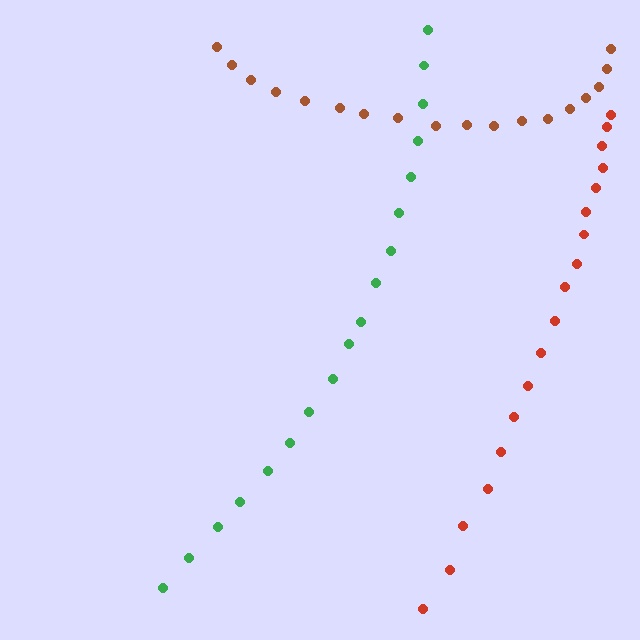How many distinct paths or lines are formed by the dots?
There are 3 distinct paths.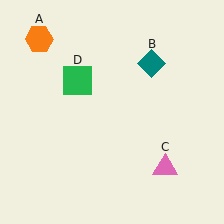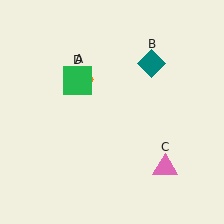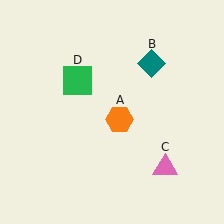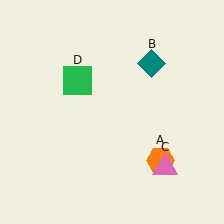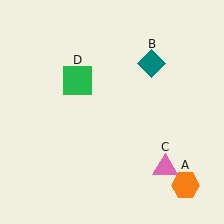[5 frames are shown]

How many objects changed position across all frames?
1 object changed position: orange hexagon (object A).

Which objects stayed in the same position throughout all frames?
Teal diamond (object B) and pink triangle (object C) and green square (object D) remained stationary.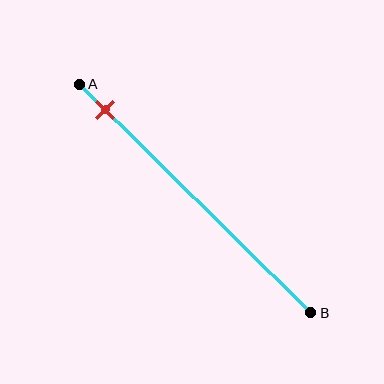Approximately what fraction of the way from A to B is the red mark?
The red mark is approximately 10% of the way from A to B.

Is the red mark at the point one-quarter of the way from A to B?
No, the mark is at about 10% from A, not at the 25% one-quarter point.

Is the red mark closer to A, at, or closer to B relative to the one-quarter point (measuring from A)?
The red mark is closer to point A than the one-quarter point of segment AB.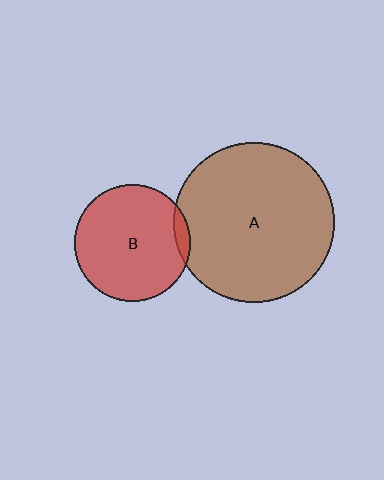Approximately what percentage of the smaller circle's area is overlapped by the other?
Approximately 5%.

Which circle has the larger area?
Circle A (brown).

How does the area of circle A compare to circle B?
Approximately 1.9 times.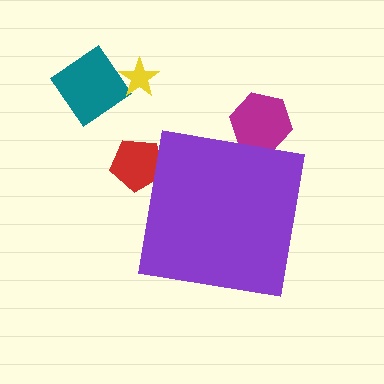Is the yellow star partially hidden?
No, the yellow star is fully visible.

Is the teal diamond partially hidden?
No, the teal diamond is fully visible.